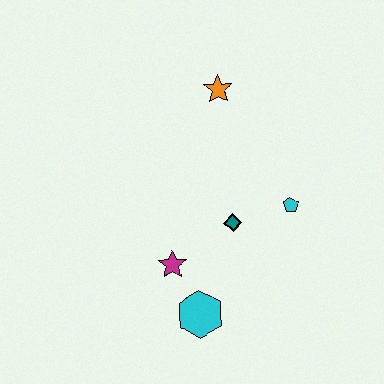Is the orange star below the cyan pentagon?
No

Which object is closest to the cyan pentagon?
The teal diamond is closest to the cyan pentagon.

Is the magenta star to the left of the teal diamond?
Yes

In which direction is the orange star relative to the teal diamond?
The orange star is above the teal diamond.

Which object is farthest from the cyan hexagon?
The orange star is farthest from the cyan hexagon.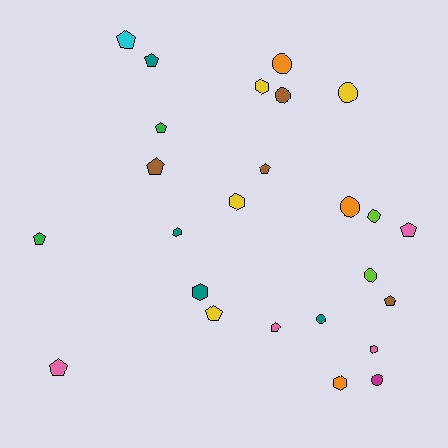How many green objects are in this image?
There are 2 green objects.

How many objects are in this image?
There are 25 objects.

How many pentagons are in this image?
There are 11 pentagons.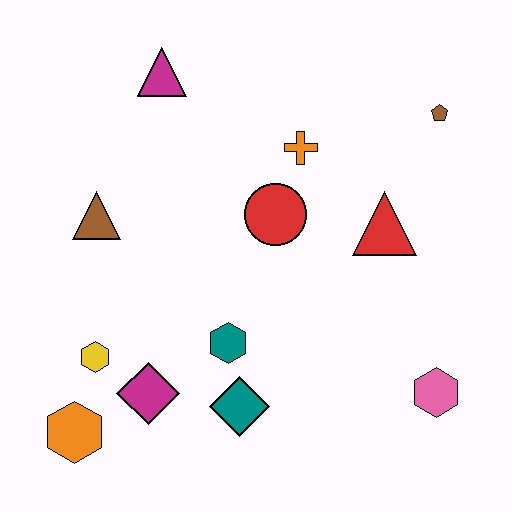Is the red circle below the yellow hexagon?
No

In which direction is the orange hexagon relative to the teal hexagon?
The orange hexagon is to the left of the teal hexagon.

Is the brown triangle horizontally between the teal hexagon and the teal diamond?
No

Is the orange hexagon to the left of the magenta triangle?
Yes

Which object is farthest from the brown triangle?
The pink hexagon is farthest from the brown triangle.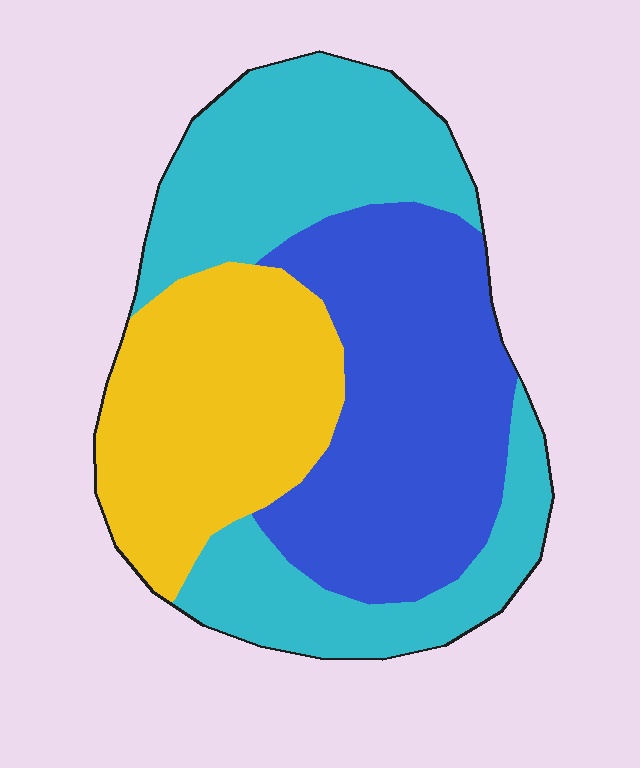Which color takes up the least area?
Yellow, at roughly 30%.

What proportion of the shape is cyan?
Cyan takes up about three eighths (3/8) of the shape.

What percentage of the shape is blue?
Blue takes up about one third (1/3) of the shape.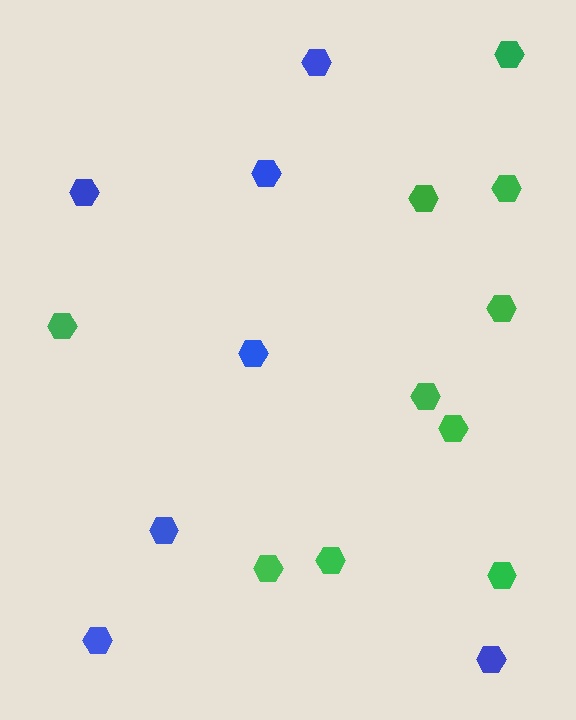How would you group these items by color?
There are 2 groups: one group of blue hexagons (7) and one group of green hexagons (10).